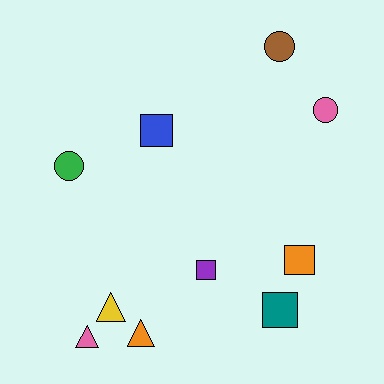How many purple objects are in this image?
There is 1 purple object.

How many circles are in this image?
There are 3 circles.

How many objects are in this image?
There are 10 objects.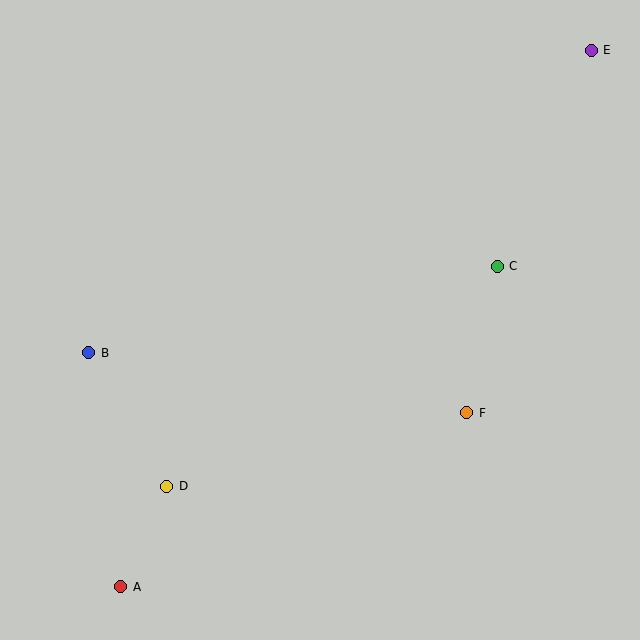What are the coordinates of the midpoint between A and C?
The midpoint between A and C is at (309, 426).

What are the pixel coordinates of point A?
Point A is at (121, 587).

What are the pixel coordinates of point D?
Point D is at (167, 486).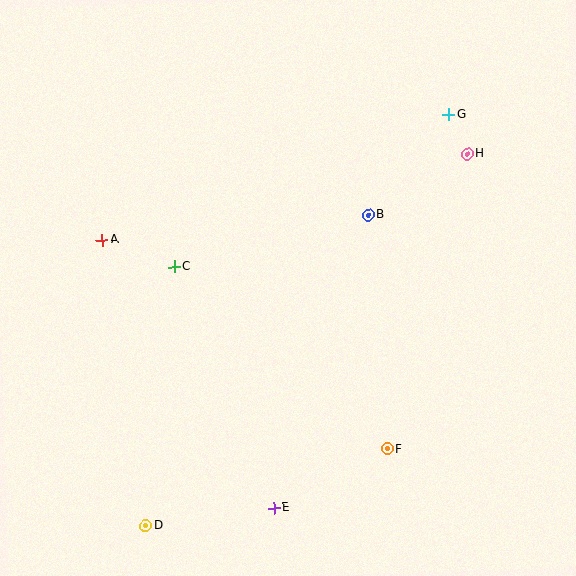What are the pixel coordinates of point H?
Point H is at (467, 154).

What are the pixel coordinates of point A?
Point A is at (102, 240).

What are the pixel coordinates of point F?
Point F is at (387, 449).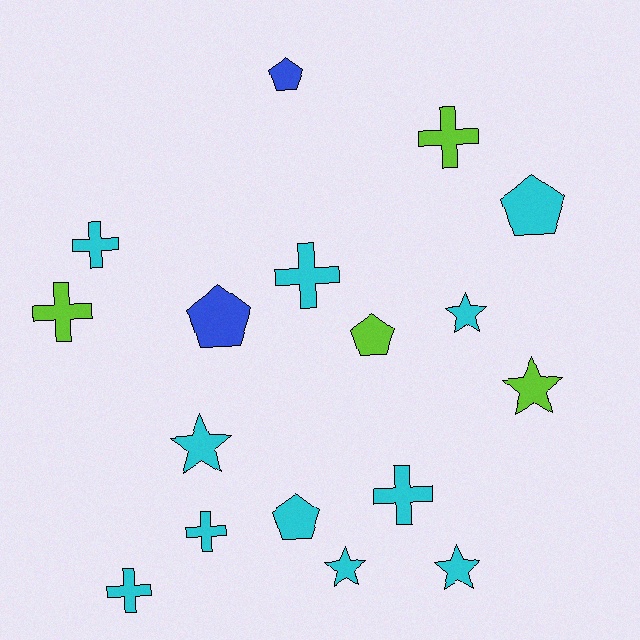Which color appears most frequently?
Cyan, with 11 objects.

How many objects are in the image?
There are 17 objects.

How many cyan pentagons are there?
There are 2 cyan pentagons.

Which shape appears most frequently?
Cross, with 7 objects.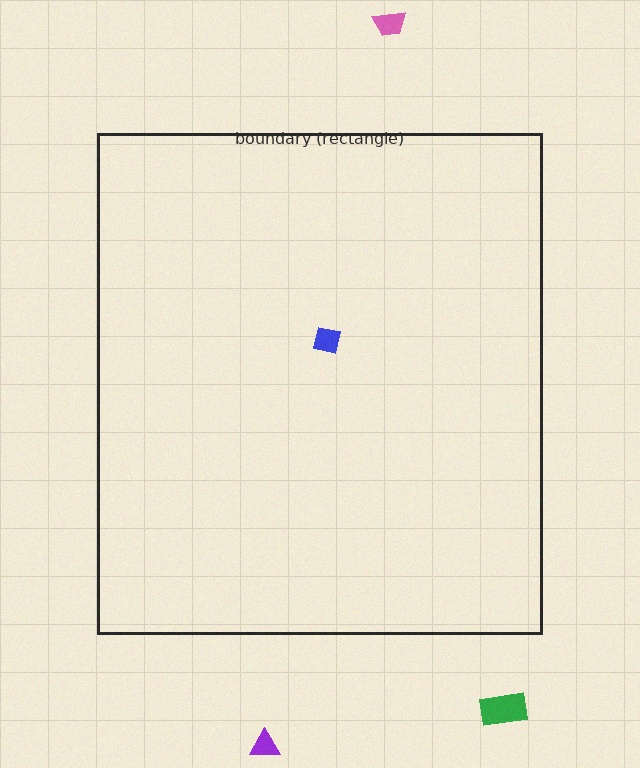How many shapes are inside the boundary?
1 inside, 3 outside.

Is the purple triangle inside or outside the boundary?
Outside.